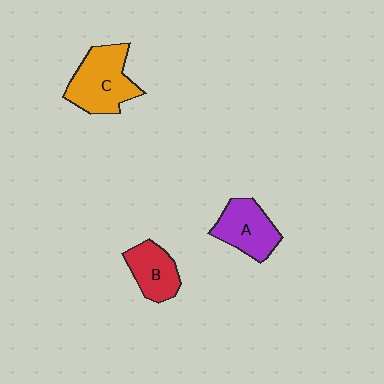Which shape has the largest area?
Shape C (orange).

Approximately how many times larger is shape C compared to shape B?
Approximately 1.5 times.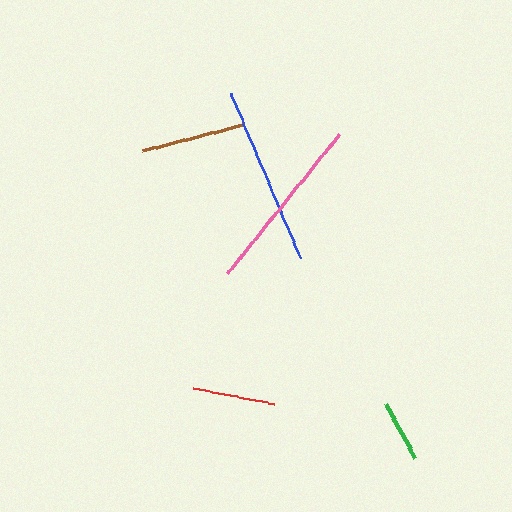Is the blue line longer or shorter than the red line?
The blue line is longer than the red line.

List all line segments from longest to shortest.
From longest to shortest: pink, blue, brown, red, green.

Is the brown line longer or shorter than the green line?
The brown line is longer than the green line.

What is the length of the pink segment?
The pink segment is approximately 179 pixels long.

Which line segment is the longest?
The pink line is the longest at approximately 179 pixels.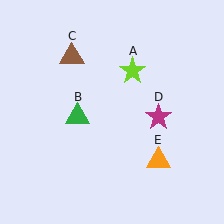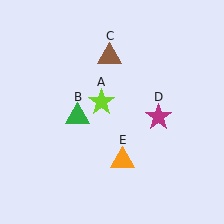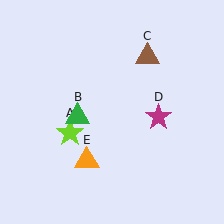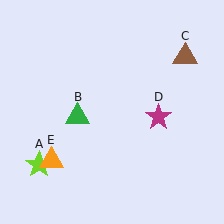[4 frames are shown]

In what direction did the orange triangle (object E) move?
The orange triangle (object E) moved left.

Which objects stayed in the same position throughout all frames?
Green triangle (object B) and magenta star (object D) remained stationary.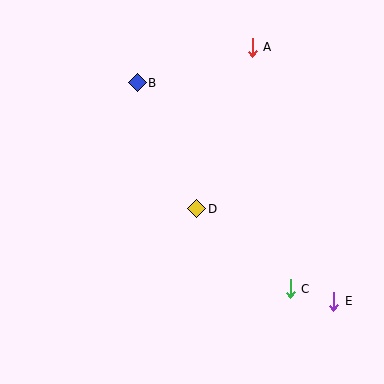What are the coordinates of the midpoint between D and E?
The midpoint between D and E is at (265, 255).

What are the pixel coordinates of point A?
Point A is at (252, 47).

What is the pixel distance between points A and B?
The distance between A and B is 121 pixels.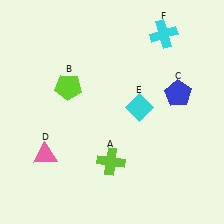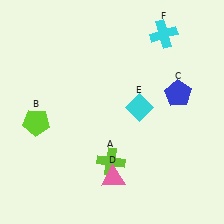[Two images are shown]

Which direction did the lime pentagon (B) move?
The lime pentagon (B) moved down.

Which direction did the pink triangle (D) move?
The pink triangle (D) moved right.